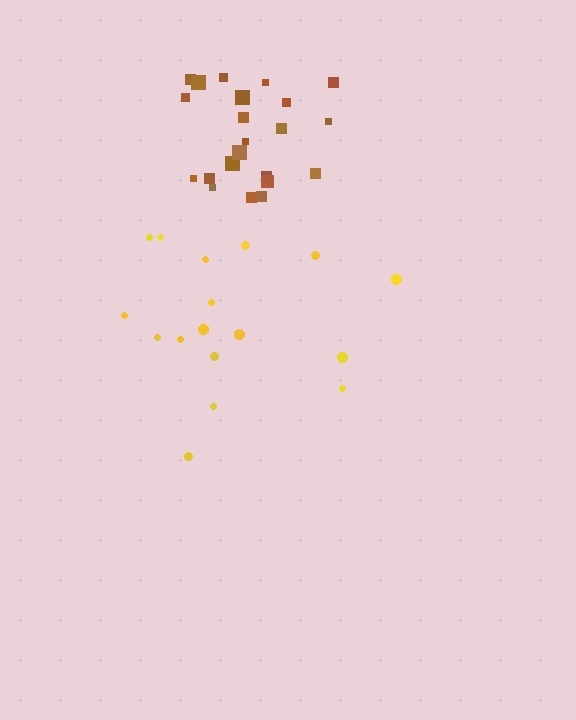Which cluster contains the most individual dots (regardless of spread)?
Brown (22).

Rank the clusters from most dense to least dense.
brown, yellow.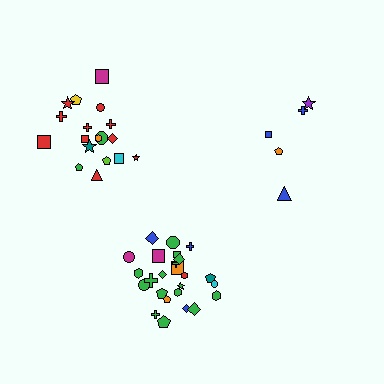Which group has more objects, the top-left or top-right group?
The top-left group.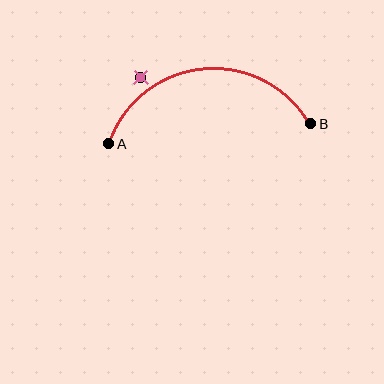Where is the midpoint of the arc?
The arc midpoint is the point on the curve farthest from the straight line joining A and B. It sits above that line.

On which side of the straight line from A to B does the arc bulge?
The arc bulges above the straight line connecting A and B.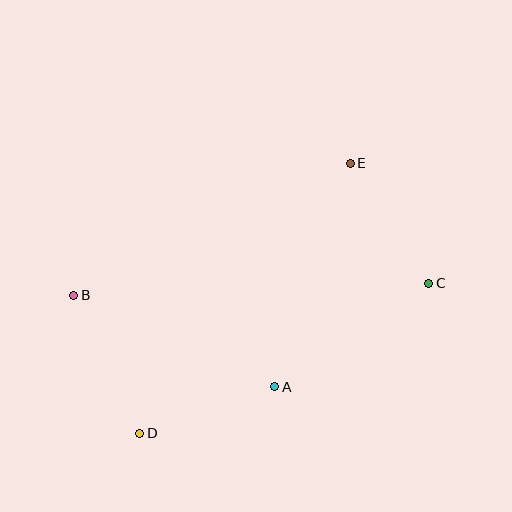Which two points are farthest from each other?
Points B and C are farthest from each other.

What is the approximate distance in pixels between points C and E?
The distance between C and E is approximately 143 pixels.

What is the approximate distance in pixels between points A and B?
The distance between A and B is approximately 221 pixels.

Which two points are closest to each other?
Points A and D are closest to each other.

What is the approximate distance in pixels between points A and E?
The distance between A and E is approximately 236 pixels.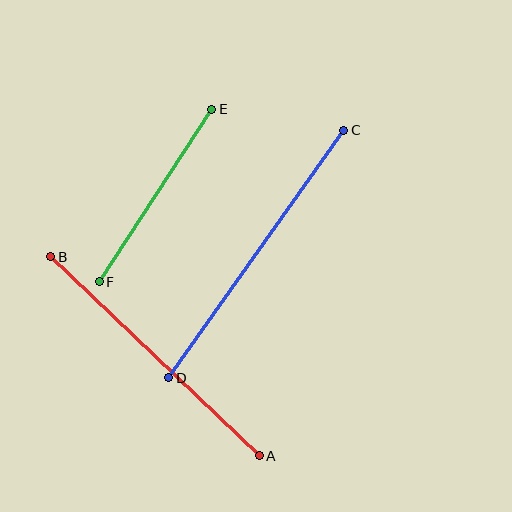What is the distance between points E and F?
The distance is approximately 206 pixels.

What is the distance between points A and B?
The distance is approximately 288 pixels.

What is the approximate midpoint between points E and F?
The midpoint is at approximately (155, 196) pixels.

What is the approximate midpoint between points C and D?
The midpoint is at approximately (256, 254) pixels.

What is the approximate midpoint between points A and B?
The midpoint is at approximately (155, 356) pixels.